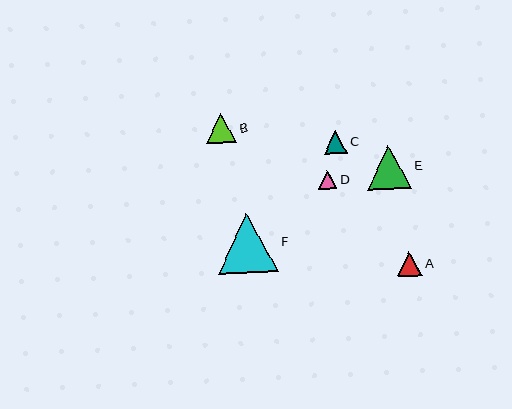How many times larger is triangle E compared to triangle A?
Triangle E is approximately 1.8 times the size of triangle A.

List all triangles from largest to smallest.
From largest to smallest: F, E, B, A, C, D.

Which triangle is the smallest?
Triangle D is the smallest with a size of approximately 18 pixels.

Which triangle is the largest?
Triangle F is the largest with a size of approximately 60 pixels.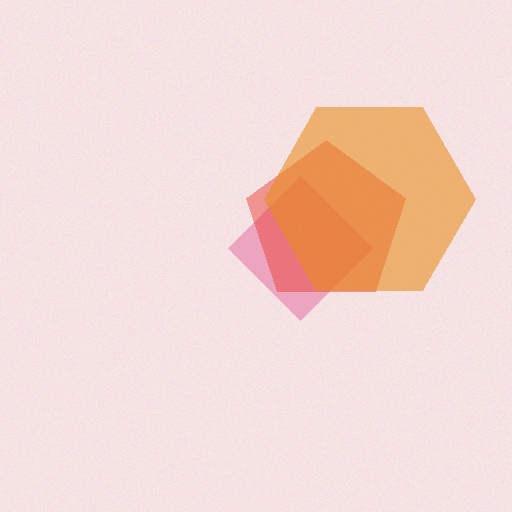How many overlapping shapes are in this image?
There are 3 overlapping shapes in the image.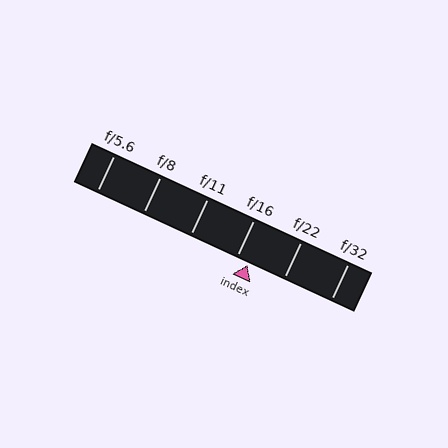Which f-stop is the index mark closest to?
The index mark is closest to f/16.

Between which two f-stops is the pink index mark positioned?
The index mark is between f/16 and f/22.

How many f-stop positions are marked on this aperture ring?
There are 6 f-stop positions marked.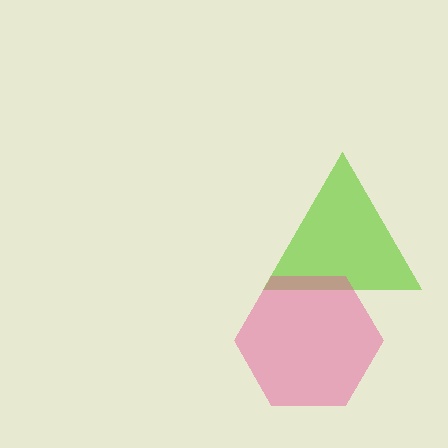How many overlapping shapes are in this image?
There are 2 overlapping shapes in the image.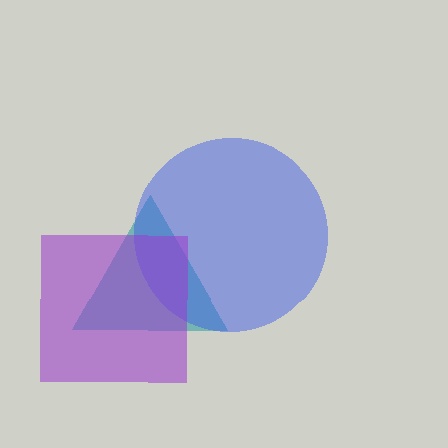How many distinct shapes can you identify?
There are 3 distinct shapes: a teal triangle, a blue circle, a purple square.